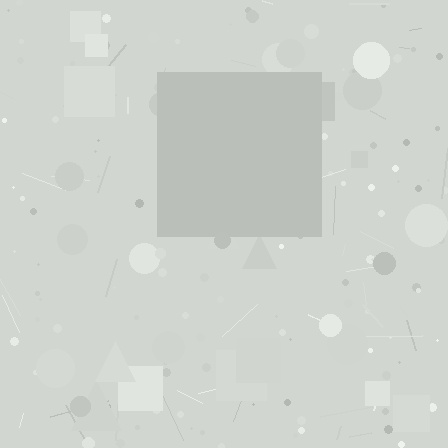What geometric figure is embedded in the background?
A square is embedded in the background.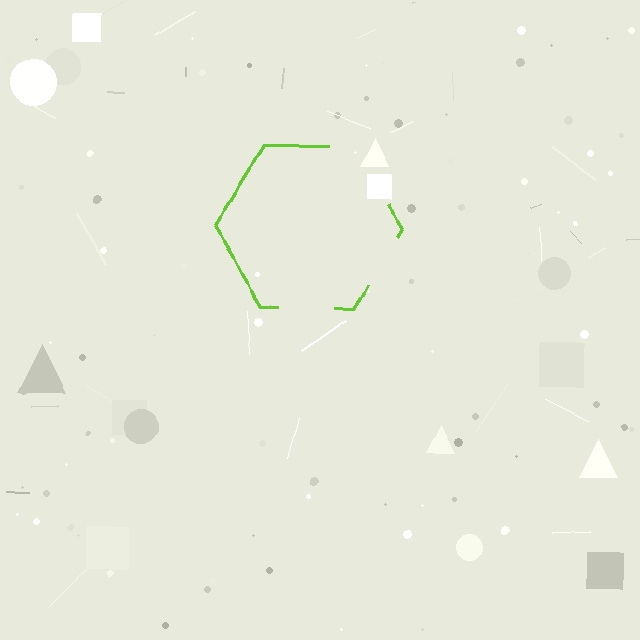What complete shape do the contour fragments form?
The contour fragments form a hexagon.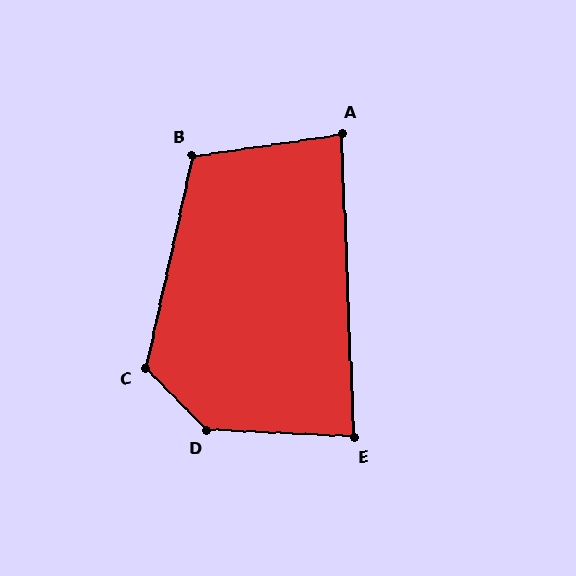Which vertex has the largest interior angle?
D, at approximately 138 degrees.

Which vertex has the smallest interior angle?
A, at approximately 84 degrees.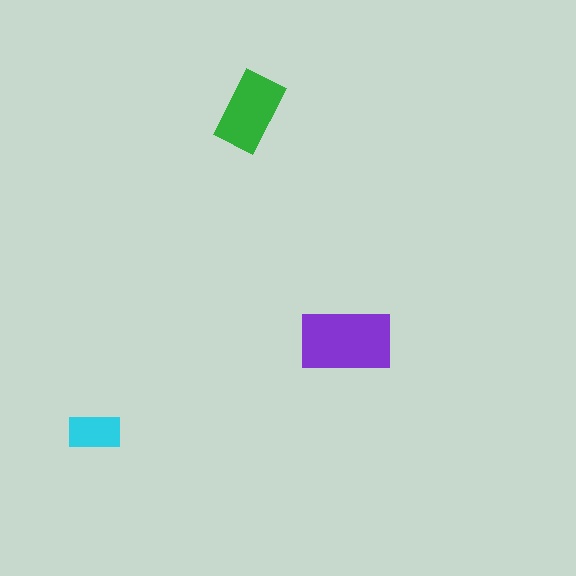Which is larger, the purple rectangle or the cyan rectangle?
The purple one.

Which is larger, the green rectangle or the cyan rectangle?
The green one.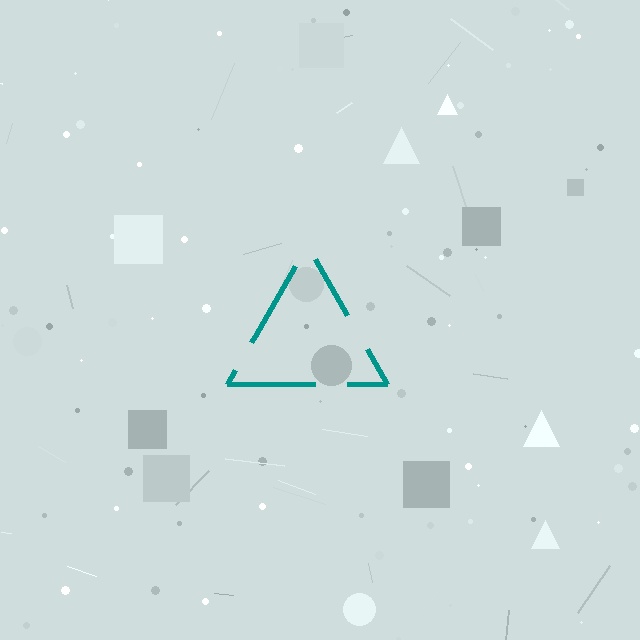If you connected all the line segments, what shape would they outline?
They would outline a triangle.